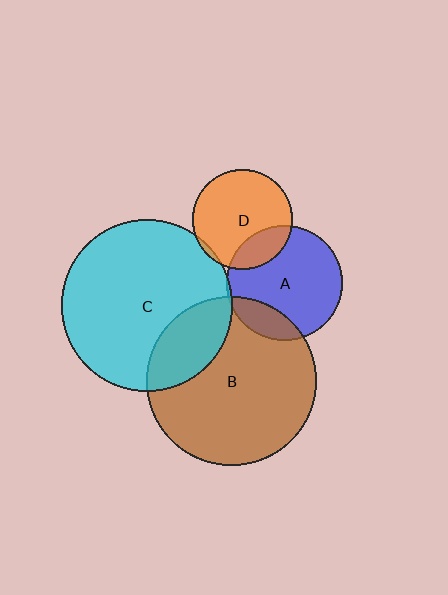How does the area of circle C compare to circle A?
Approximately 2.2 times.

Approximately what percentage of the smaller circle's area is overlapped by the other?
Approximately 20%.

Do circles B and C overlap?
Yes.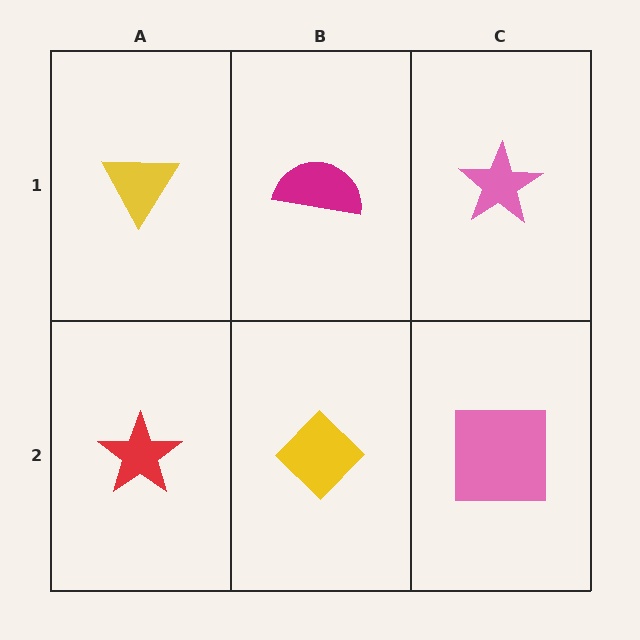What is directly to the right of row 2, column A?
A yellow diamond.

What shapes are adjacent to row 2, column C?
A pink star (row 1, column C), a yellow diamond (row 2, column B).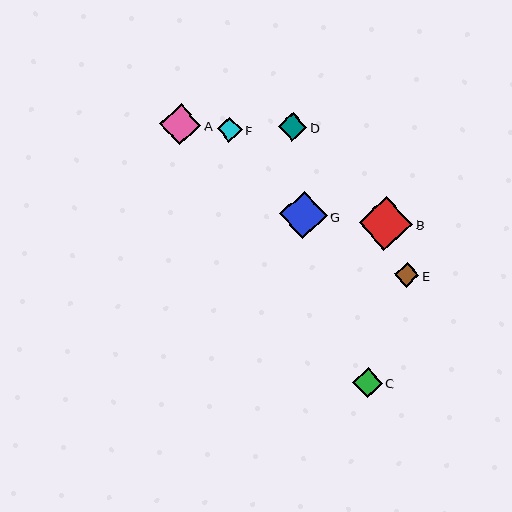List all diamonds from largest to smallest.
From largest to smallest: B, G, A, C, D, F, E.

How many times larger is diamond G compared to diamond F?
Diamond G is approximately 1.9 times the size of diamond F.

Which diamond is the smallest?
Diamond E is the smallest with a size of approximately 24 pixels.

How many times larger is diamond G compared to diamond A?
Diamond G is approximately 1.1 times the size of diamond A.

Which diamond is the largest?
Diamond B is the largest with a size of approximately 53 pixels.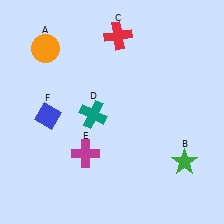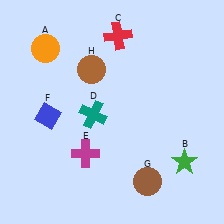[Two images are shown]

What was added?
A brown circle (G), a brown circle (H) were added in Image 2.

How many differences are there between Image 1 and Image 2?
There are 2 differences between the two images.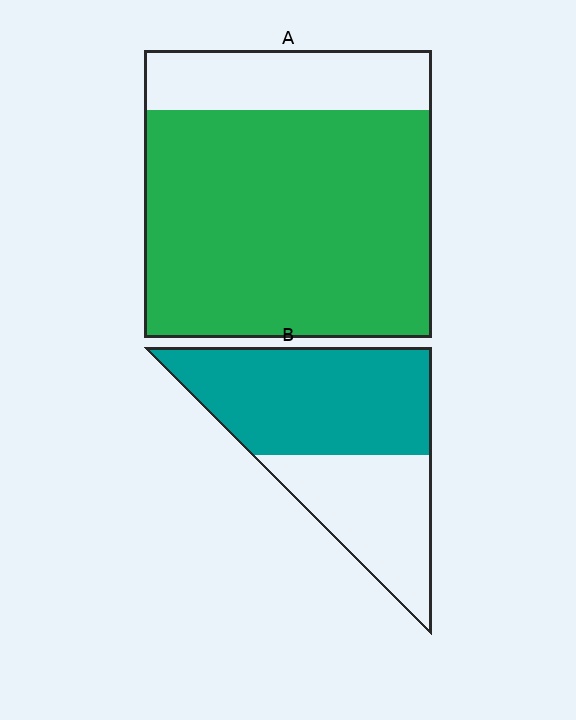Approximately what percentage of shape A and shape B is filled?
A is approximately 80% and B is approximately 60%.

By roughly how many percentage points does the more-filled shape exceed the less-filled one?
By roughly 20 percentage points (A over B).